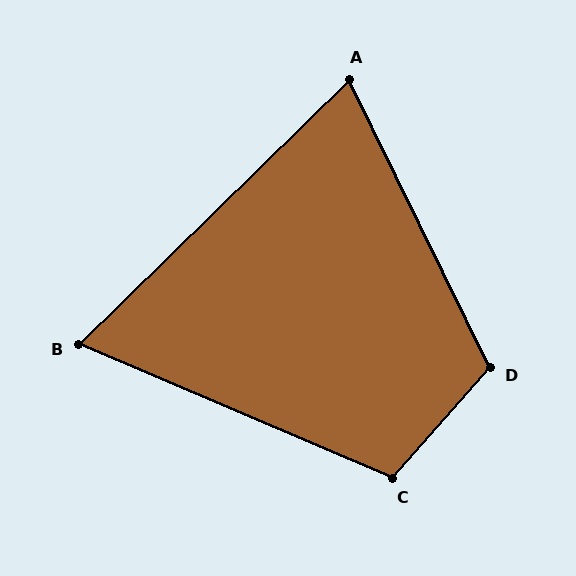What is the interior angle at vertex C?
Approximately 108 degrees (obtuse).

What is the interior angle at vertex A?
Approximately 72 degrees (acute).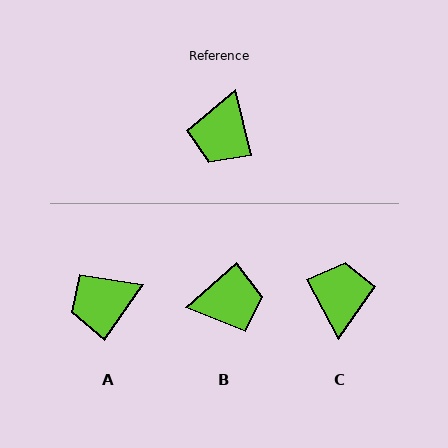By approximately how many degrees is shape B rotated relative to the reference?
Approximately 119 degrees counter-clockwise.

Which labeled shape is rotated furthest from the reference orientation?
C, about 165 degrees away.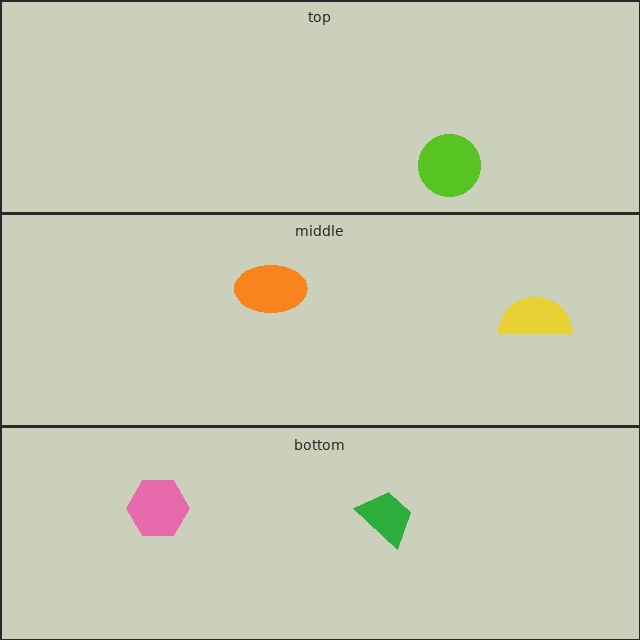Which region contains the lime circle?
The top region.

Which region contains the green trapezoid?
The bottom region.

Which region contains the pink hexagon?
The bottom region.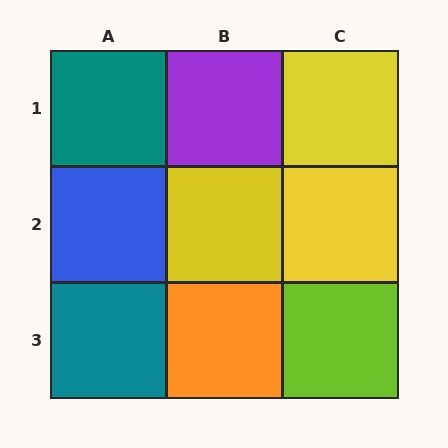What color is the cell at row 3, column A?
Teal.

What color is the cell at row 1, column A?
Teal.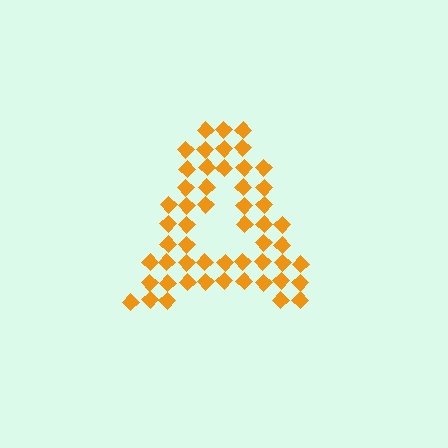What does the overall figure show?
The overall figure shows the letter A.